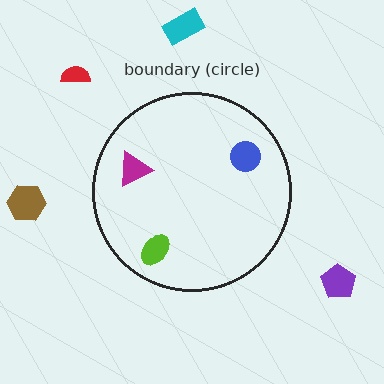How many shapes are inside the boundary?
3 inside, 4 outside.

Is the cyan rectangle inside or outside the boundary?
Outside.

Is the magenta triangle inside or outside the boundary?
Inside.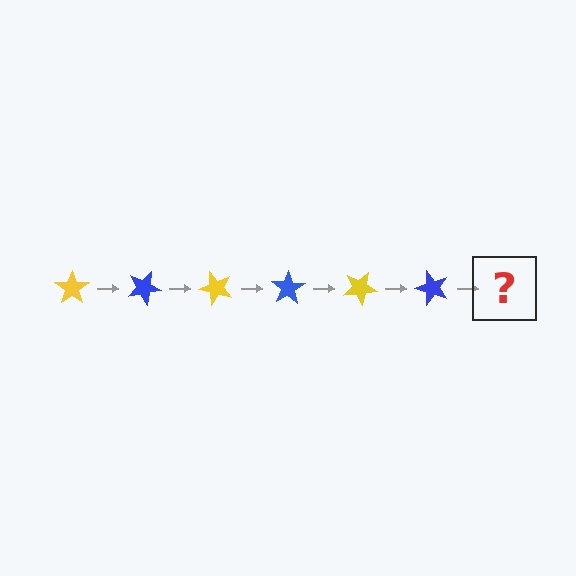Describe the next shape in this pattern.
It should be a yellow star, rotated 150 degrees from the start.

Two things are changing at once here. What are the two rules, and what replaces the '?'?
The two rules are that it rotates 25 degrees each step and the color cycles through yellow and blue. The '?' should be a yellow star, rotated 150 degrees from the start.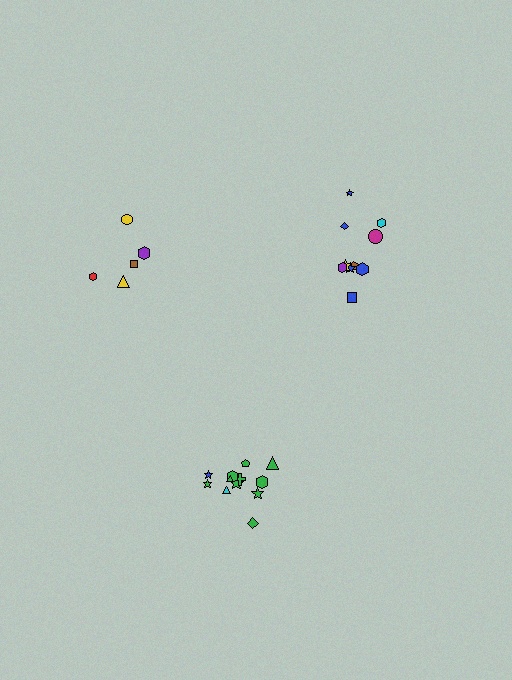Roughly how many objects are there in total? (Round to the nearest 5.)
Roughly 25 objects in total.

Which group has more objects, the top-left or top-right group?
The top-right group.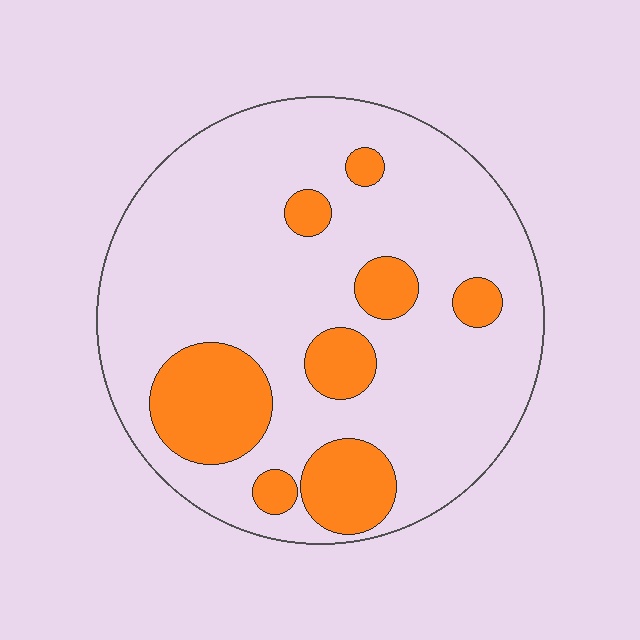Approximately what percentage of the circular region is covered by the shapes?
Approximately 20%.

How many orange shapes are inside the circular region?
8.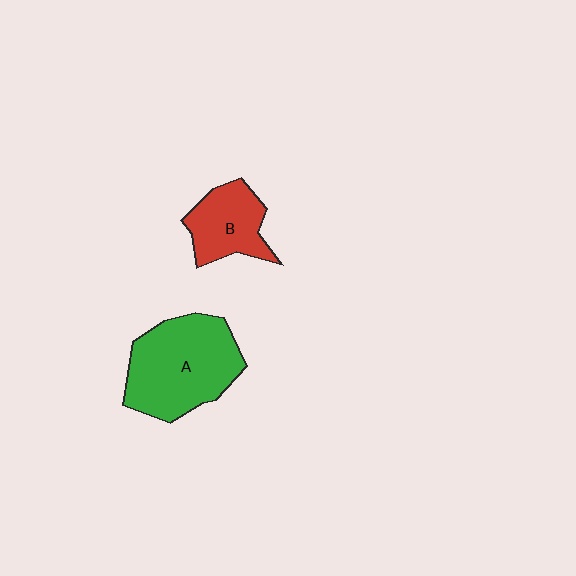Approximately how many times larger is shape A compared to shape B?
Approximately 1.8 times.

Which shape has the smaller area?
Shape B (red).